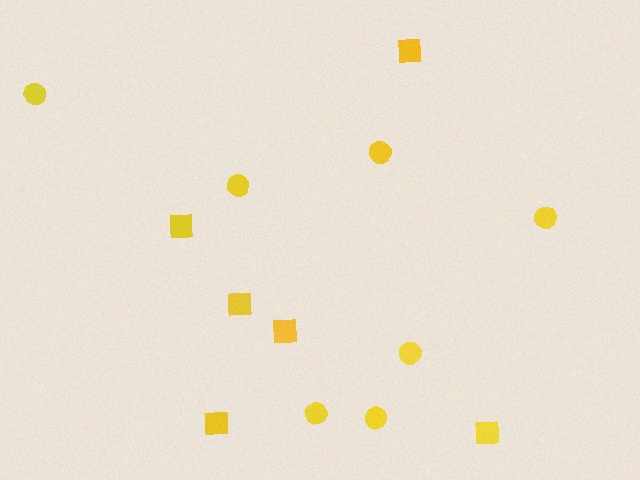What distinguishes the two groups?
There are 2 groups: one group of squares (6) and one group of circles (7).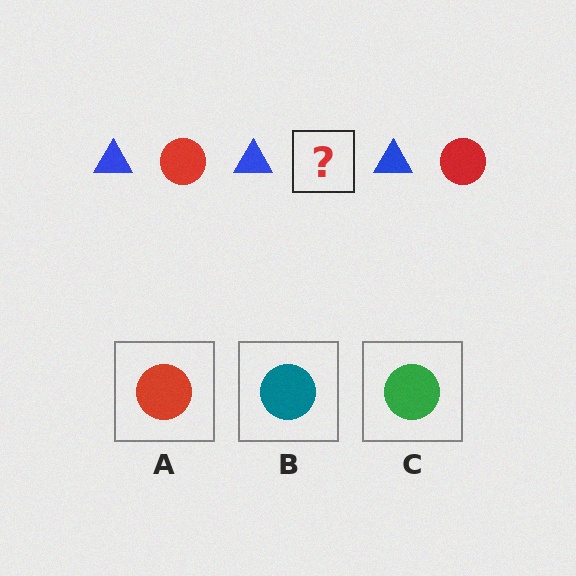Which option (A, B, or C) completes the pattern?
A.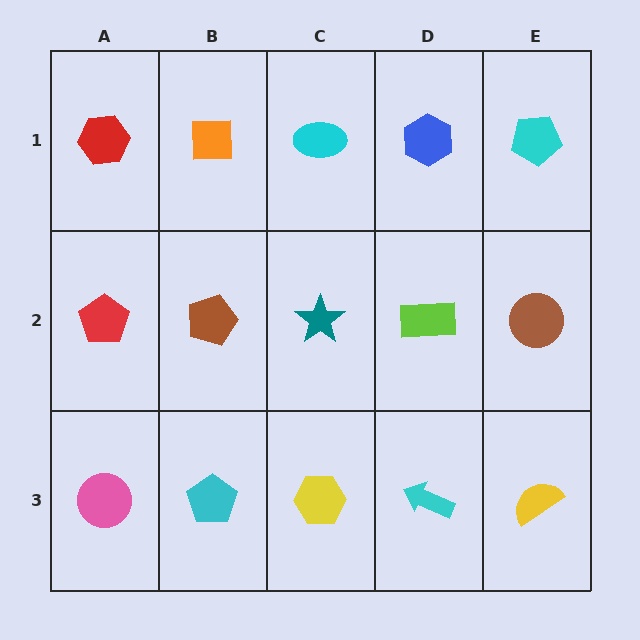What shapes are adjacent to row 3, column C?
A teal star (row 2, column C), a cyan pentagon (row 3, column B), a cyan arrow (row 3, column D).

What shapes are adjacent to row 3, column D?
A lime rectangle (row 2, column D), a yellow hexagon (row 3, column C), a yellow semicircle (row 3, column E).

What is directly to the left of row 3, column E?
A cyan arrow.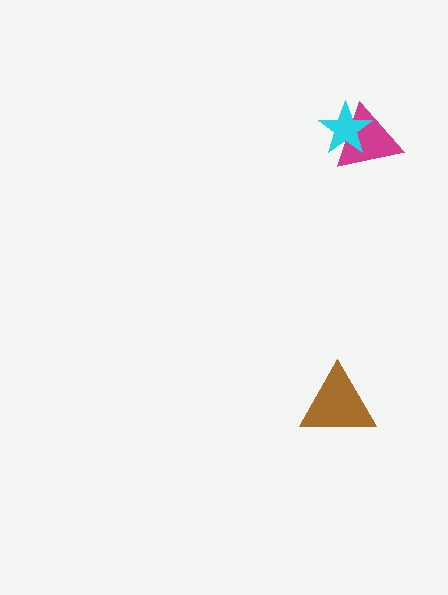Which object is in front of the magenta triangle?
The cyan star is in front of the magenta triangle.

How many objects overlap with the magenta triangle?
1 object overlaps with the magenta triangle.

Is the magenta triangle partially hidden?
Yes, it is partially covered by another shape.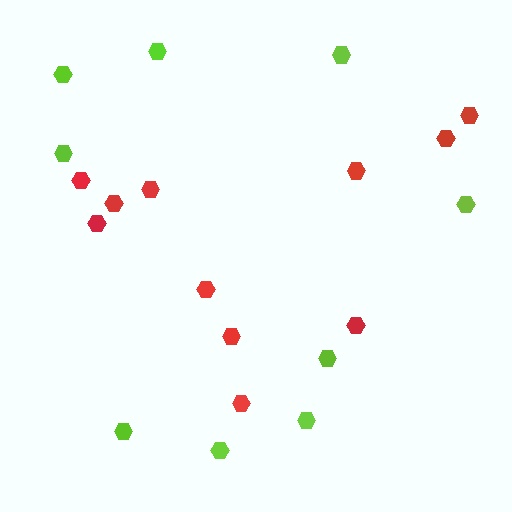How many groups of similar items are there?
There are 2 groups: one group of red hexagons (11) and one group of lime hexagons (9).